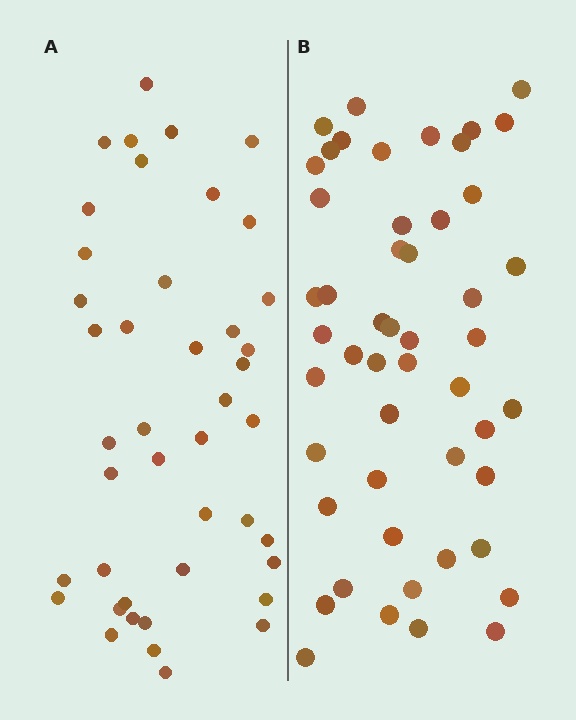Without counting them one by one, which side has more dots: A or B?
Region B (the right region) has more dots.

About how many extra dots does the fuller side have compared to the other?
Region B has roughly 8 or so more dots than region A.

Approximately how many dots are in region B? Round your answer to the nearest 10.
About 50 dots.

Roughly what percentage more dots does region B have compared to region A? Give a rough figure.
About 15% more.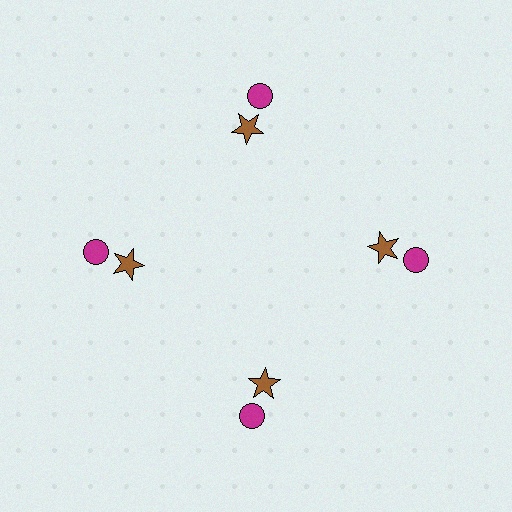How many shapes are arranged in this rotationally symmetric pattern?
There are 8 shapes, arranged in 4 groups of 2.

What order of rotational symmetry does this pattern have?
This pattern has 4-fold rotational symmetry.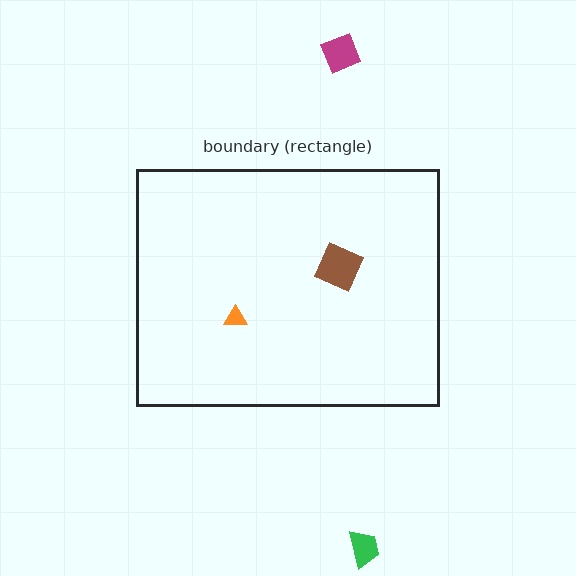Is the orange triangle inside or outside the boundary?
Inside.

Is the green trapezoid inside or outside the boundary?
Outside.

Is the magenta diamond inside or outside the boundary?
Outside.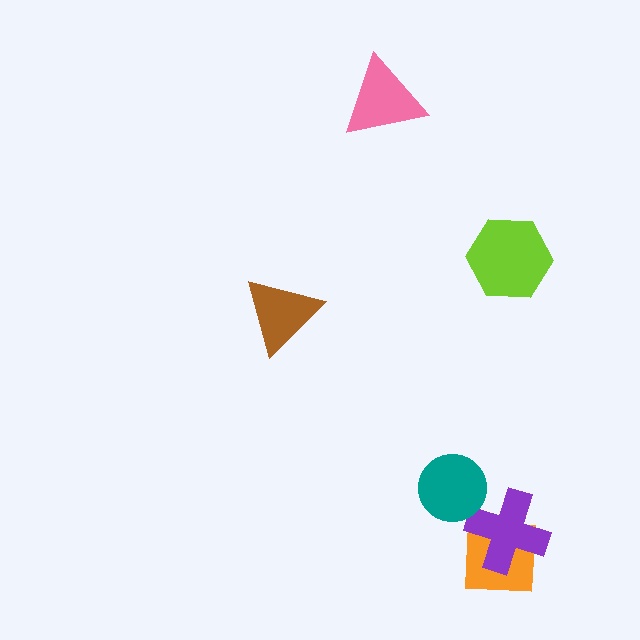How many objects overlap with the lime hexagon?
0 objects overlap with the lime hexagon.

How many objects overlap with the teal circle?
0 objects overlap with the teal circle.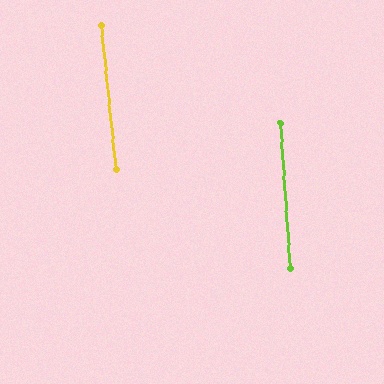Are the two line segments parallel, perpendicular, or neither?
Parallel — their directions differ by only 1.7°.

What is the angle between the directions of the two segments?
Approximately 2 degrees.